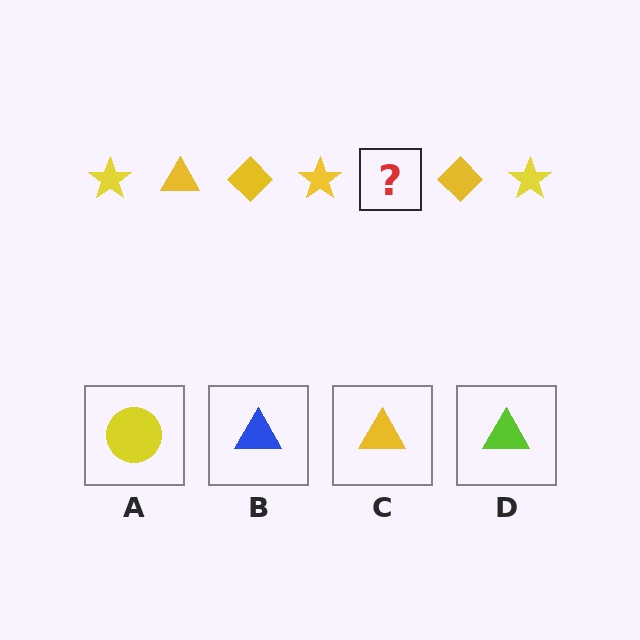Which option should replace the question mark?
Option C.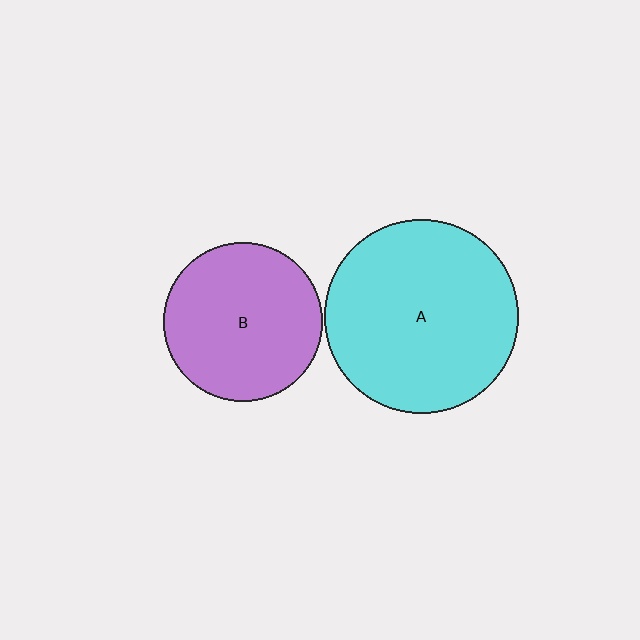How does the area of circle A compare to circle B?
Approximately 1.5 times.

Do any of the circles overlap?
No, none of the circles overlap.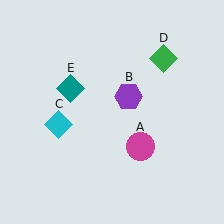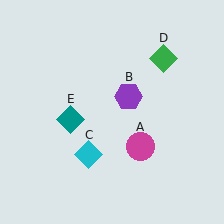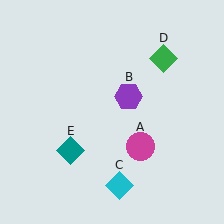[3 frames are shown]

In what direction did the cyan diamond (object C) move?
The cyan diamond (object C) moved down and to the right.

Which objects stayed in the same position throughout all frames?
Magenta circle (object A) and purple hexagon (object B) and green diamond (object D) remained stationary.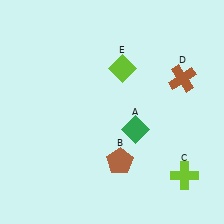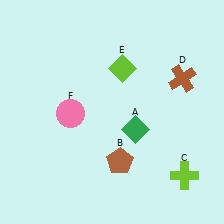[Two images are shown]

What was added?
A pink circle (F) was added in Image 2.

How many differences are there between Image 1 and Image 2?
There is 1 difference between the two images.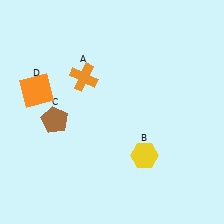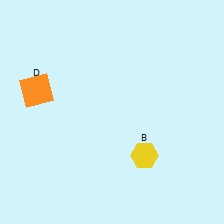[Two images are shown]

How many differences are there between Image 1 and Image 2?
There are 2 differences between the two images.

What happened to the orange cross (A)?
The orange cross (A) was removed in Image 2. It was in the top-left area of Image 1.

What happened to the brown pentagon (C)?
The brown pentagon (C) was removed in Image 2. It was in the bottom-left area of Image 1.